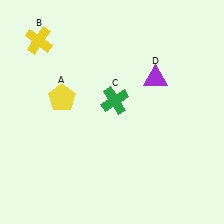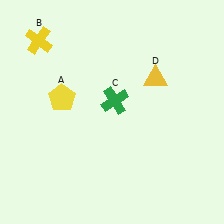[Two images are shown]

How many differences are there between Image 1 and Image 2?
There is 1 difference between the two images.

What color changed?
The triangle (D) changed from purple in Image 1 to yellow in Image 2.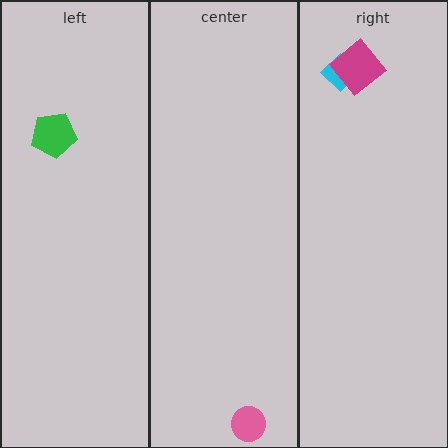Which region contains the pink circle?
The center region.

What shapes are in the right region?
The cyan diamond, the magenta diamond.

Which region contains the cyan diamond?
The right region.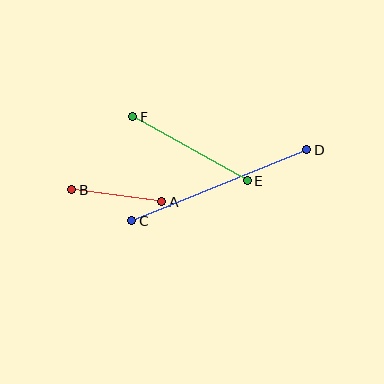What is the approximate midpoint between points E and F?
The midpoint is at approximately (190, 149) pixels.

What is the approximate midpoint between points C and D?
The midpoint is at approximately (219, 185) pixels.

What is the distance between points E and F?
The distance is approximately 131 pixels.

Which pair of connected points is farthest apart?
Points C and D are farthest apart.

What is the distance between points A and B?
The distance is approximately 91 pixels.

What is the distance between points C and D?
The distance is approximately 189 pixels.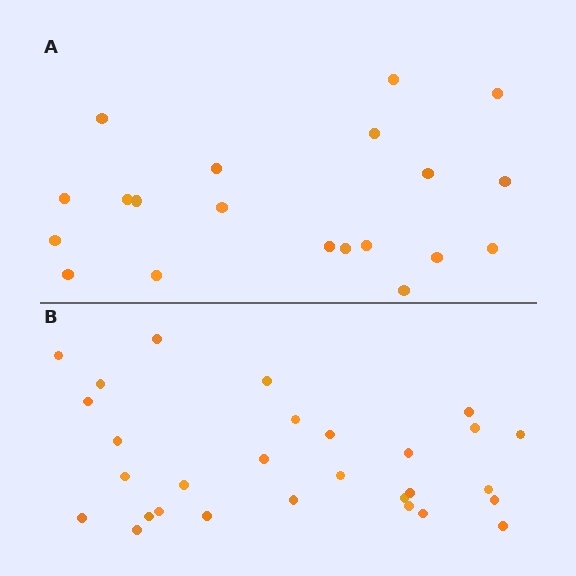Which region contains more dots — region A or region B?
Region B (the bottom region) has more dots.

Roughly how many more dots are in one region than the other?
Region B has roughly 8 or so more dots than region A.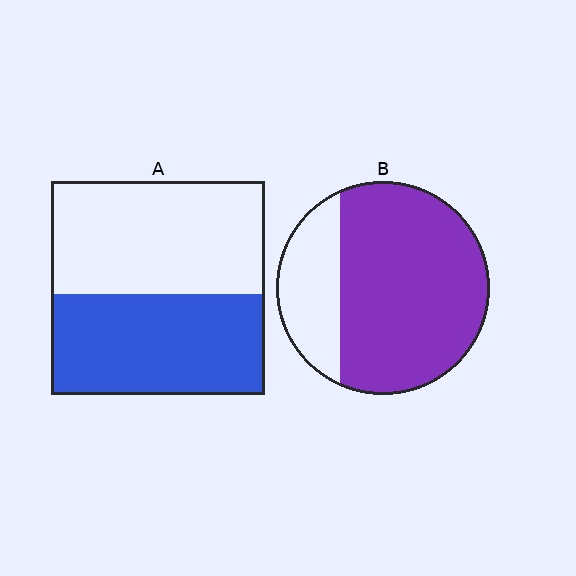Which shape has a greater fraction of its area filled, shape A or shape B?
Shape B.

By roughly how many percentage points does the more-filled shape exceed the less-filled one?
By roughly 30 percentage points (B over A).